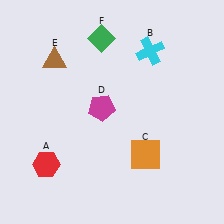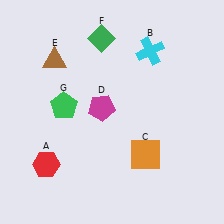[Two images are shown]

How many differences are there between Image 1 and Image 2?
There is 1 difference between the two images.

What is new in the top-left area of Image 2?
A green pentagon (G) was added in the top-left area of Image 2.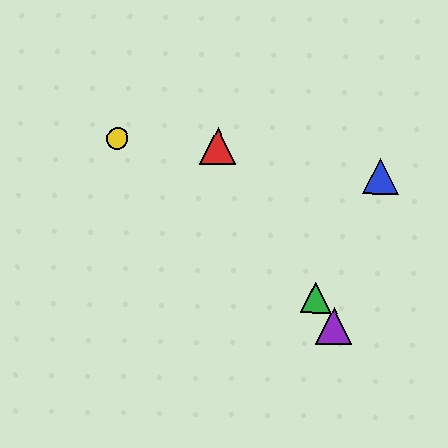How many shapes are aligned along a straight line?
3 shapes (the red triangle, the green triangle, the purple triangle) are aligned along a straight line.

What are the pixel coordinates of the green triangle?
The green triangle is at (316, 298).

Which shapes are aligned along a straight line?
The red triangle, the green triangle, the purple triangle are aligned along a straight line.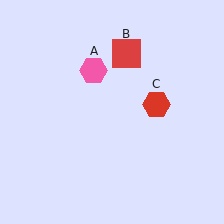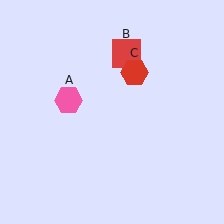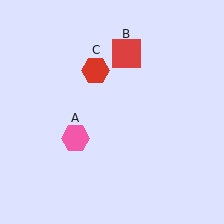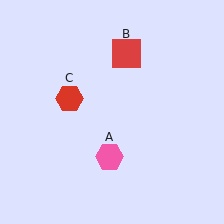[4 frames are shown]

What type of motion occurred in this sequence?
The pink hexagon (object A), red hexagon (object C) rotated counterclockwise around the center of the scene.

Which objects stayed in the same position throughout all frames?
Red square (object B) remained stationary.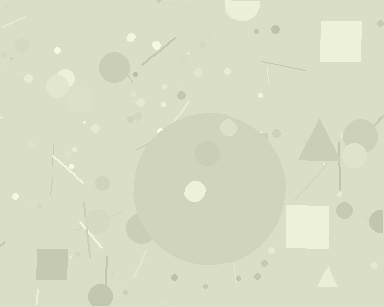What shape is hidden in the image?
A circle is hidden in the image.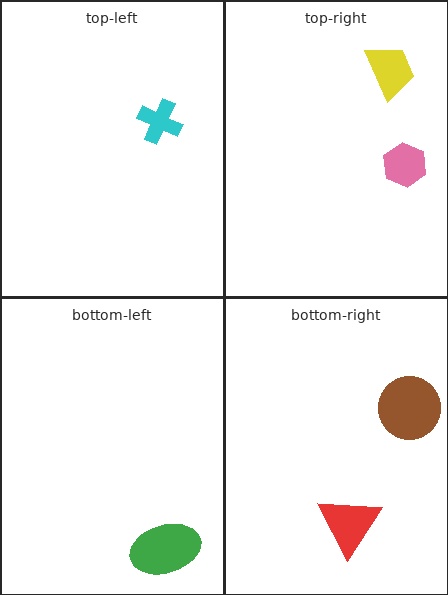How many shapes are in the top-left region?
1.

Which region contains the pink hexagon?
The top-right region.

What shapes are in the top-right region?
The pink hexagon, the yellow trapezoid.